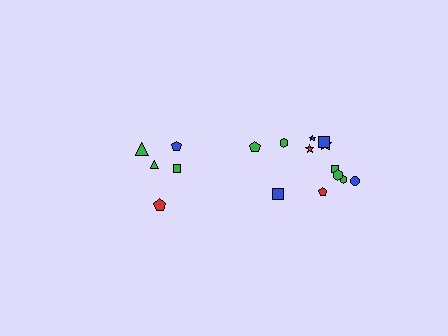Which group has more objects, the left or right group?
The right group.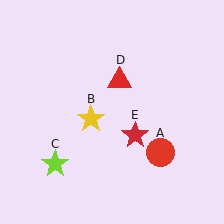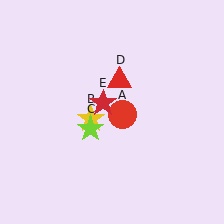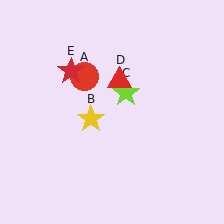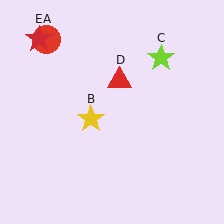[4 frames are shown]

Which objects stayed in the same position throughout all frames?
Yellow star (object B) and red triangle (object D) remained stationary.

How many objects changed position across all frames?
3 objects changed position: red circle (object A), lime star (object C), red star (object E).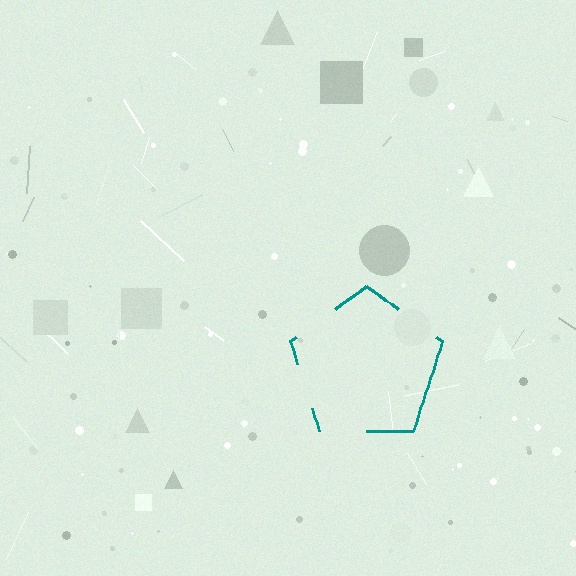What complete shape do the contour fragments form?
The contour fragments form a pentagon.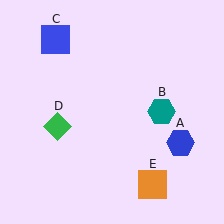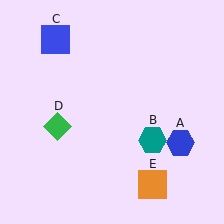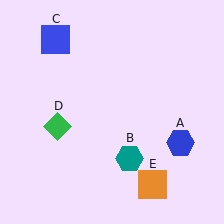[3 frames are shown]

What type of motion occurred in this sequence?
The teal hexagon (object B) rotated clockwise around the center of the scene.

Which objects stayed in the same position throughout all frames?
Blue hexagon (object A) and blue square (object C) and green diamond (object D) and orange square (object E) remained stationary.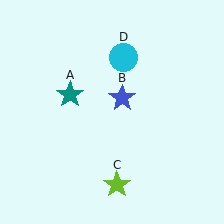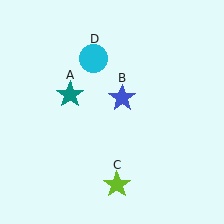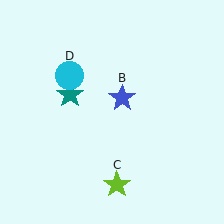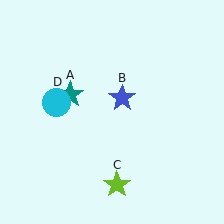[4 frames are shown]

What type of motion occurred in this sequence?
The cyan circle (object D) rotated counterclockwise around the center of the scene.